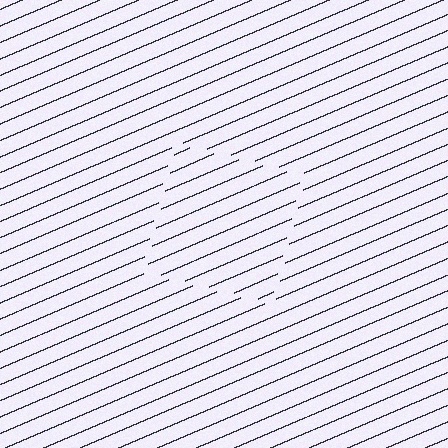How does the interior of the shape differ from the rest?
The interior of the shape contains the same grating, shifted by half a period — the contour is defined by the phase discontinuity where line-ends from the inner and outer gratings abut.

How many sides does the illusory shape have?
4 sides — the line-ends trace a square.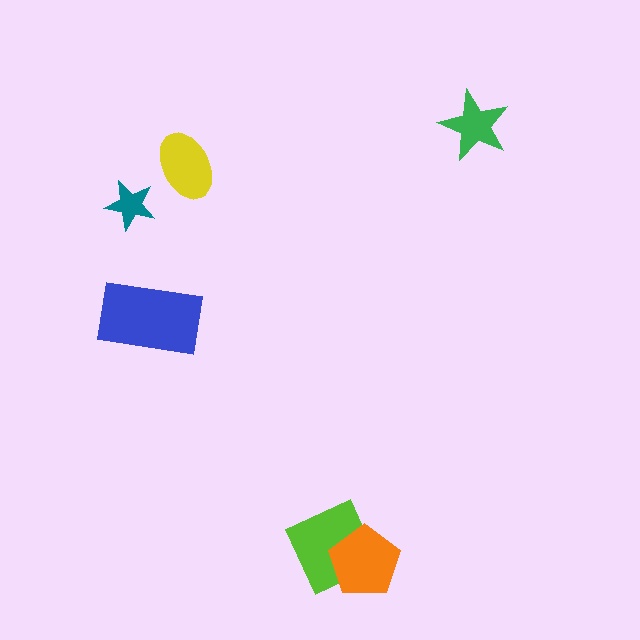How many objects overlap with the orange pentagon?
1 object overlaps with the orange pentagon.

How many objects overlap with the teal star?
0 objects overlap with the teal star.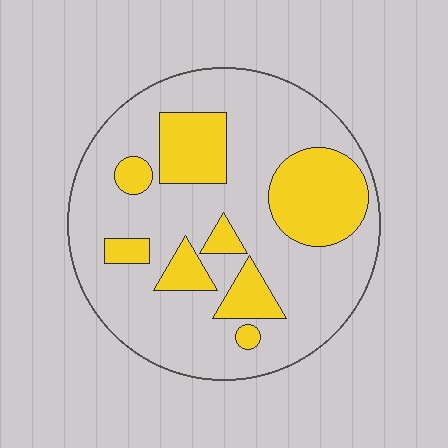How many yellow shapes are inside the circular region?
8.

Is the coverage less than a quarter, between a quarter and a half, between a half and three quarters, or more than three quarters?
Between a quarter and a half.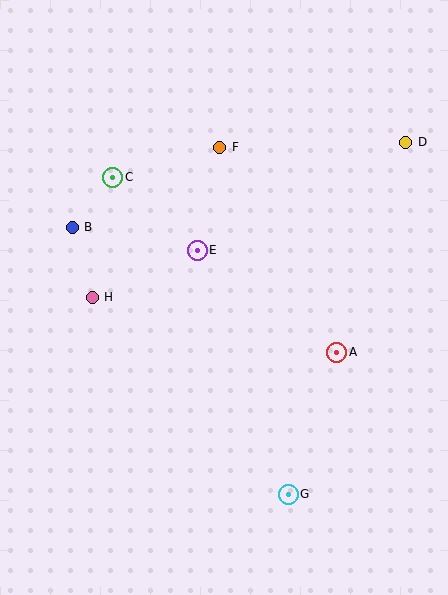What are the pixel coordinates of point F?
Point F is at (220, 147).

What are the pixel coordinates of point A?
Point A is at (337, 352).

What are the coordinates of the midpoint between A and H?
The midpoint between A and H is at (215, 325).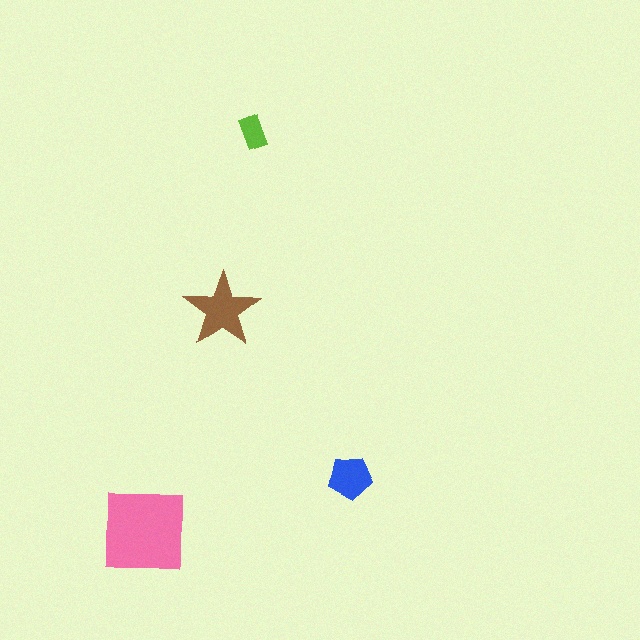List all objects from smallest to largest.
The lime rectangle, the blue pentagon, the brown star, the pink square.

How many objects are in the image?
There are 4 objects in the image.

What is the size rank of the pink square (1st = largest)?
1st.